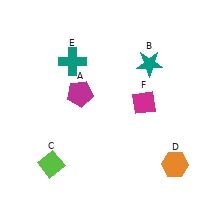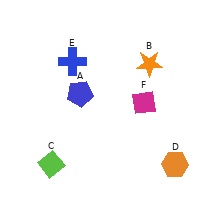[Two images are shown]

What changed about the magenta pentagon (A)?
In Image 1, A is magenta. In Image 2, it changed to blue.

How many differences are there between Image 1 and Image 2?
There are 3 differences between the two images.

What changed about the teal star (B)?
In Image 1, B is teal. In Image 2, it changed to orange.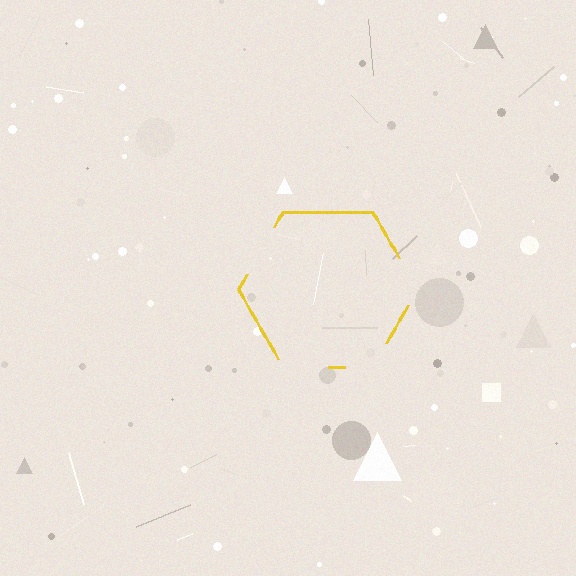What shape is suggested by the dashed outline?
The dashed outline suggests a hexagon.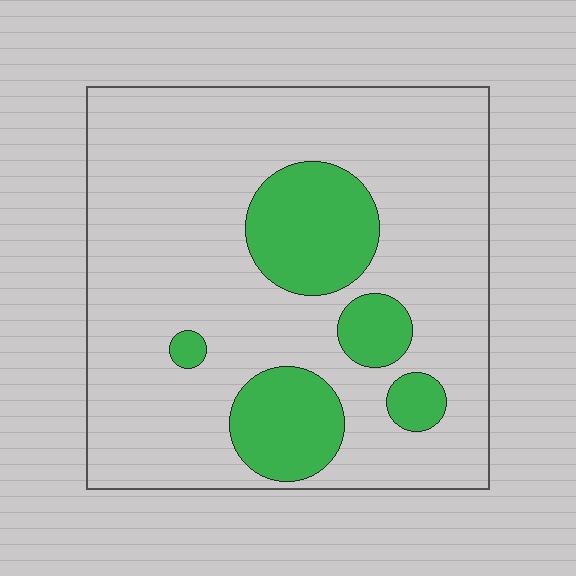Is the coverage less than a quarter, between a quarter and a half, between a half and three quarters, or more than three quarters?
Less than a quarter.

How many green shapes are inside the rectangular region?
5.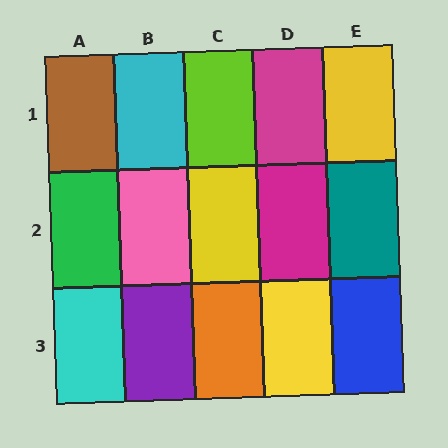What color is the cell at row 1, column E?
Yellow.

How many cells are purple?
1 cell is purple.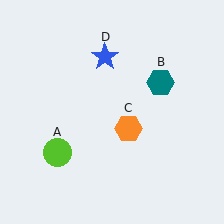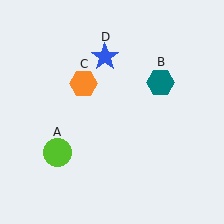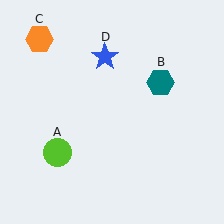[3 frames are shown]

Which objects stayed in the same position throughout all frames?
Lime circle (object A) and teal hexagon (object B) and blue star (object D) remained stationary.